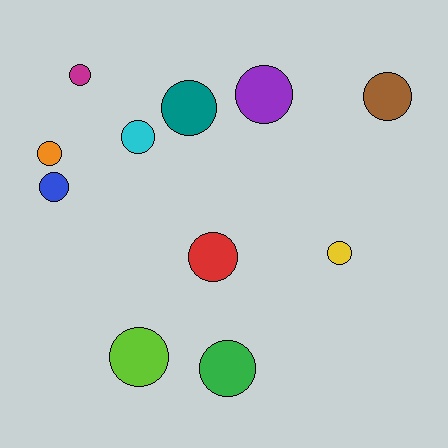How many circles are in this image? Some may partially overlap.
There are 11 circles.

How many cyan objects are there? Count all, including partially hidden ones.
There is 1 cyan object.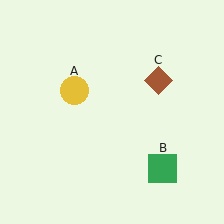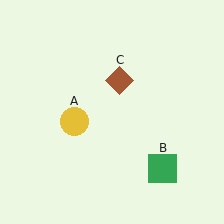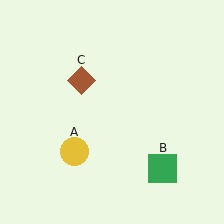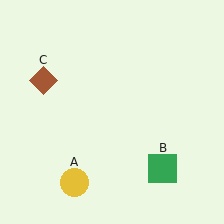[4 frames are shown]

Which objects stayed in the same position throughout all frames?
Green square (object B) remained stationary.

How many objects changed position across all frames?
2 objects changed position: yellow circle (object A), brown diamond (object C).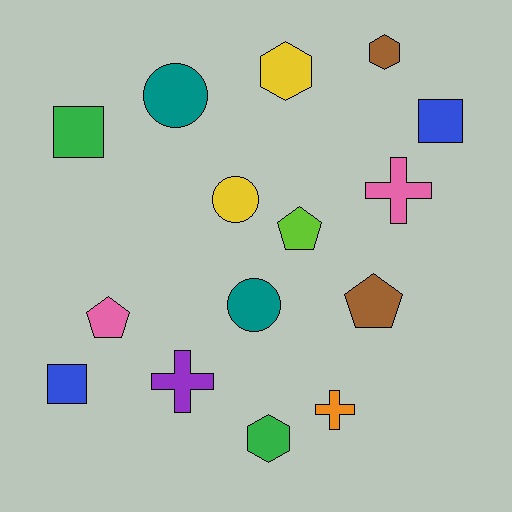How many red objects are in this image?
There are no red objects.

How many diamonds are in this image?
There are no diamonds.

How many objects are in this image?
There are 15 objects.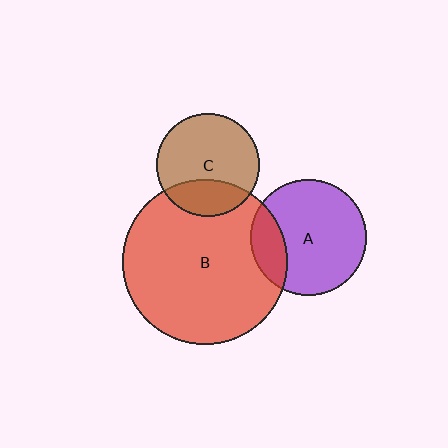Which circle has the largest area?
Circle B (red).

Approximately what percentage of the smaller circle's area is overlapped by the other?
Approximately 20%.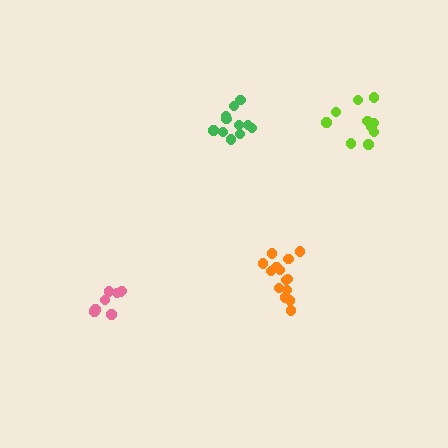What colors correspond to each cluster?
The clusters are colored: green, orange, pink, lime.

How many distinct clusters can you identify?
There are 4 distinct clusters.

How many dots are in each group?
Group 1: 11 dots, Group 2: 14 dots, Group 3: 8 dots, Group 4: 10 dots (43 total).